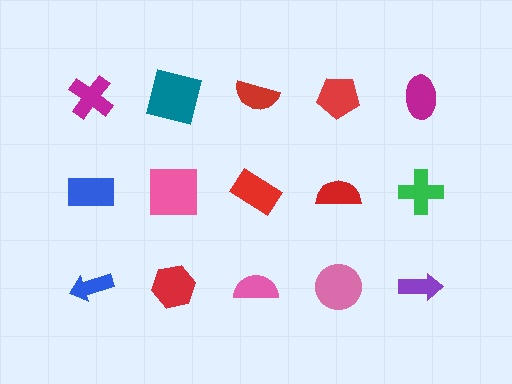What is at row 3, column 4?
A pink circle.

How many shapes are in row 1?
5 shapes.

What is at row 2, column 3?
A red rectangle.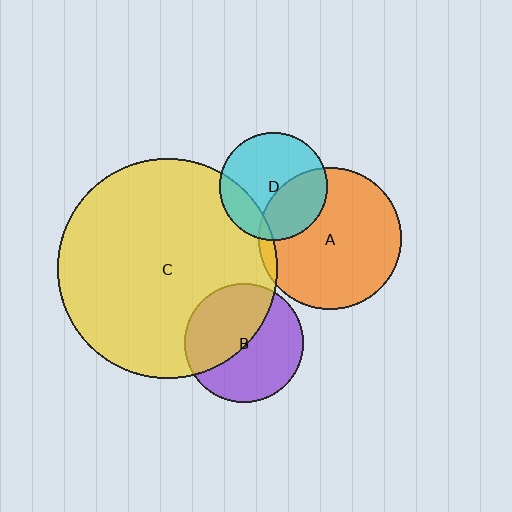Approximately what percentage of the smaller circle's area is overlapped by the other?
Approximately 45%.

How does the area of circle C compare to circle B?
Approximately 3.4 times.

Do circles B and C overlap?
Yes.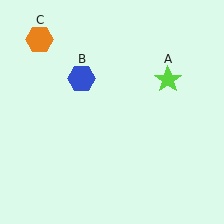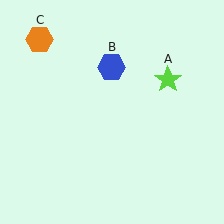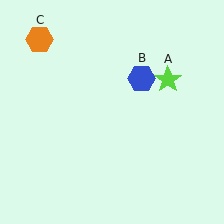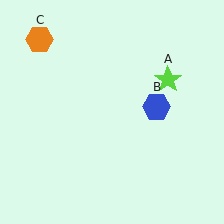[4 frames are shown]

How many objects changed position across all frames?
1 object changed position: blue hexagon (object B).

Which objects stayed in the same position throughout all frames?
Lime star (object A) and orange hexagon (object C) remained stationary.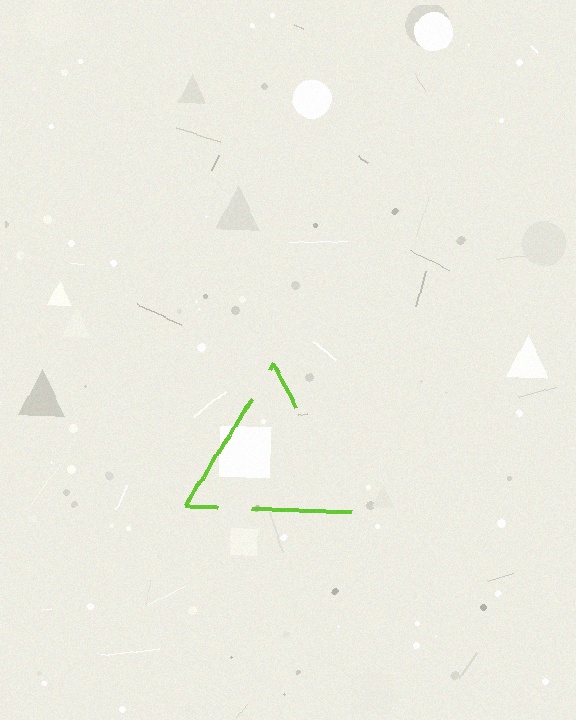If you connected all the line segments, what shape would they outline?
They would outline a triangle.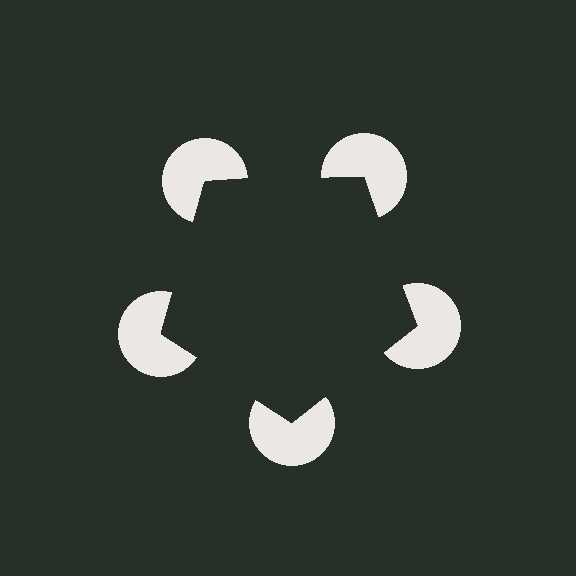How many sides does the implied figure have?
5 sides.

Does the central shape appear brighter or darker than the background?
It typically appears slightly darker than the background, even though no actual brightness change is drawn.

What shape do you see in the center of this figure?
An illusory pentagon — its edges are inferred from the aligned wedge cuts in the pac-man discs, not physically drawn.